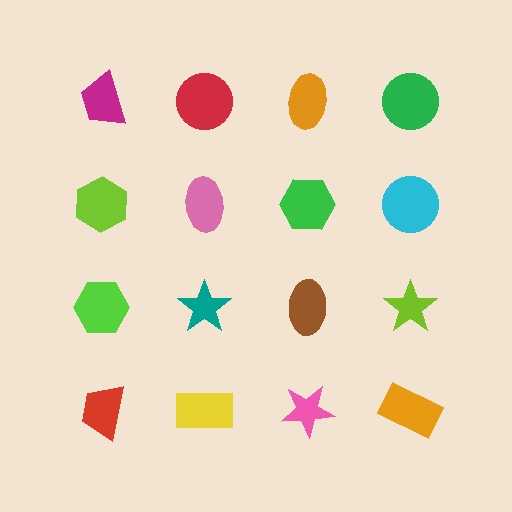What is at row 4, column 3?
A pink star.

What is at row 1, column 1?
A magenta trapezoid.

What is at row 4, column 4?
An orange rectangle.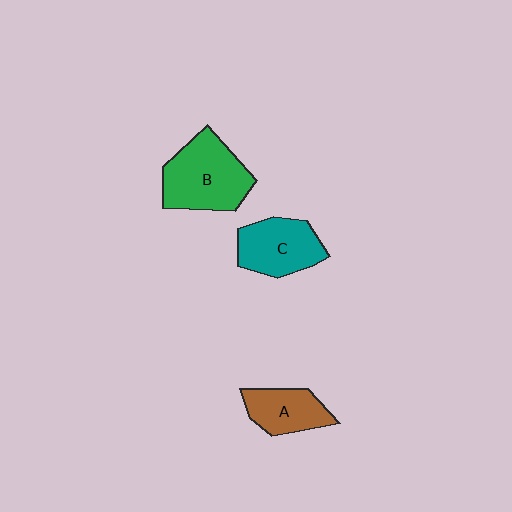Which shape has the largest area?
Shape B (green).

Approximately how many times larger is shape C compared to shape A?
Approximately 1.2 times.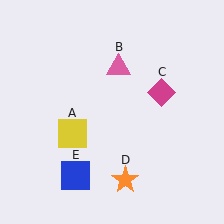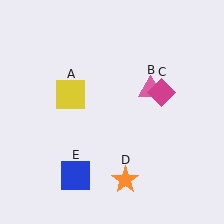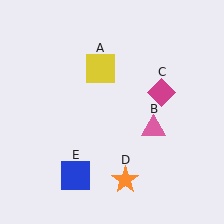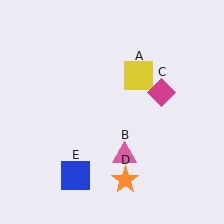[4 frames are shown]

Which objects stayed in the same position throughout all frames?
Magenta diamond (object C) and orange star (object D) and blue square (object E) remained stationary.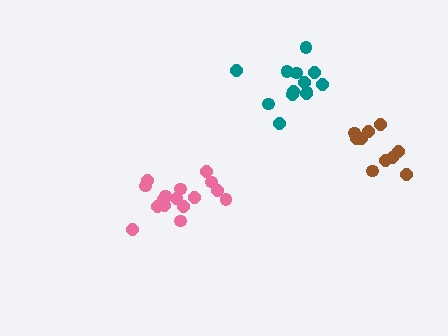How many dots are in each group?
Group 1: 10 dots, Group 2: 16 dots, Group 3: 13 dots (39 total).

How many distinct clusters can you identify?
There are 3 distinct clusters.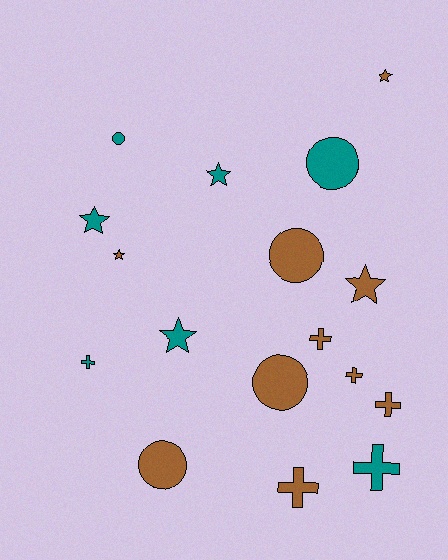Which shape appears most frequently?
Cross, with 6 objects.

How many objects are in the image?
There are 17 objects.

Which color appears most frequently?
Brown, with 10 objects.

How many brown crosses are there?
There are 4 brown crosses.